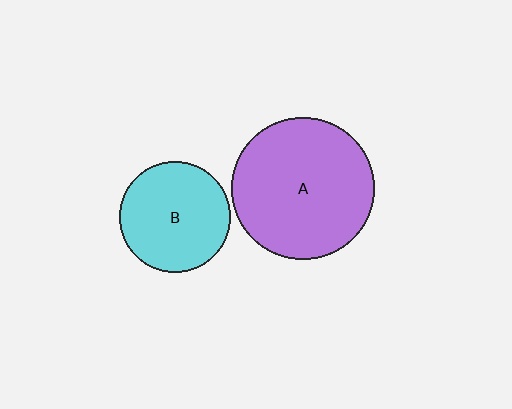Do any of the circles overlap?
No, none of the circles overlap.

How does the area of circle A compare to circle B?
Approximately 1.7 times.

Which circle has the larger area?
Circle A (purple).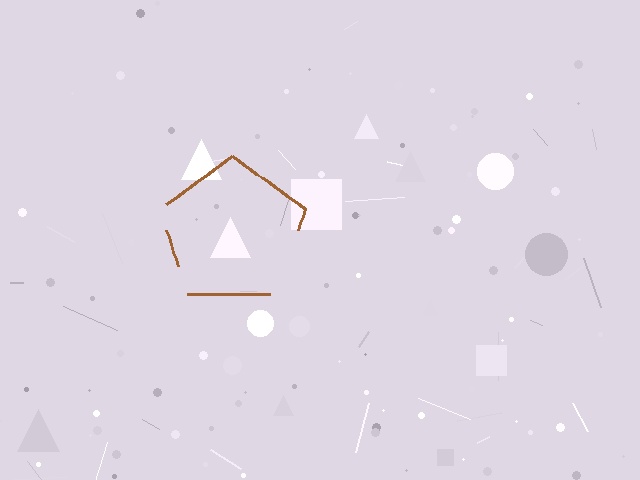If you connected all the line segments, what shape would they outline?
They would outline a pentagon.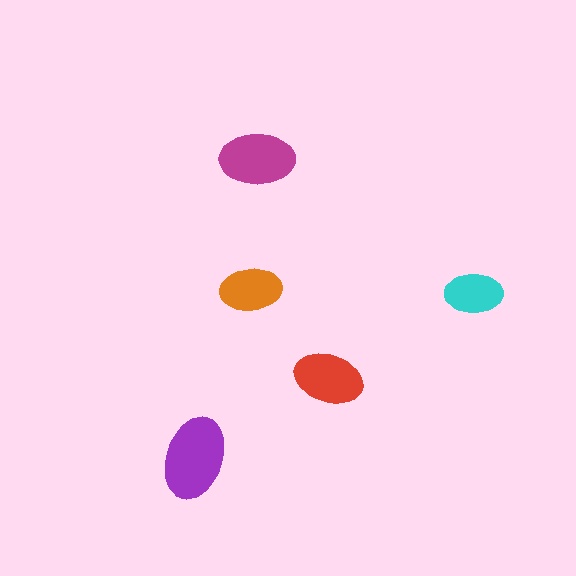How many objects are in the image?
There are 5 objects in the image.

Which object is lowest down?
The purple ellipse is bottommost.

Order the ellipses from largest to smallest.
the purple one, the magenta one, the red one, the orange one, the cyan one.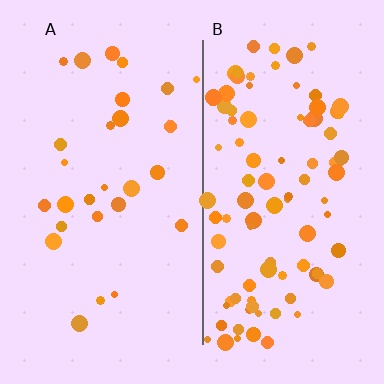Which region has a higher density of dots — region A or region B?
B (the right).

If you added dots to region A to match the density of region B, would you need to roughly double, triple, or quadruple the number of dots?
Approximately triple.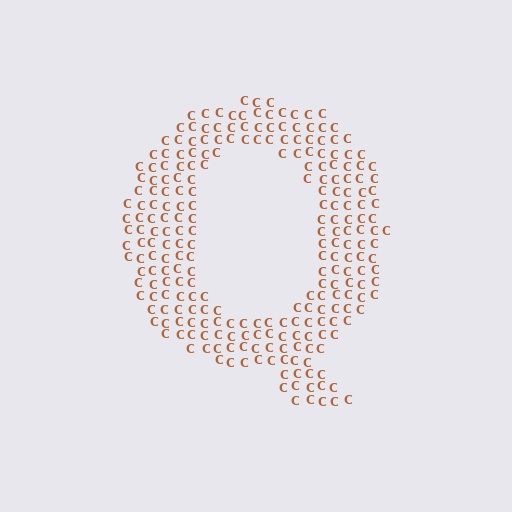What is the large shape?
The large shape is the letter Q.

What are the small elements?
The small elements are letter C's.